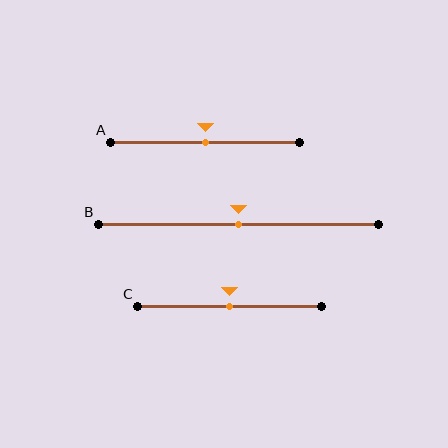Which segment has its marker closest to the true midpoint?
Segment A has its marker closest to the true midpoint.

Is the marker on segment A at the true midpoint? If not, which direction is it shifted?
Yes, the marker on segment A is at the true midpoint.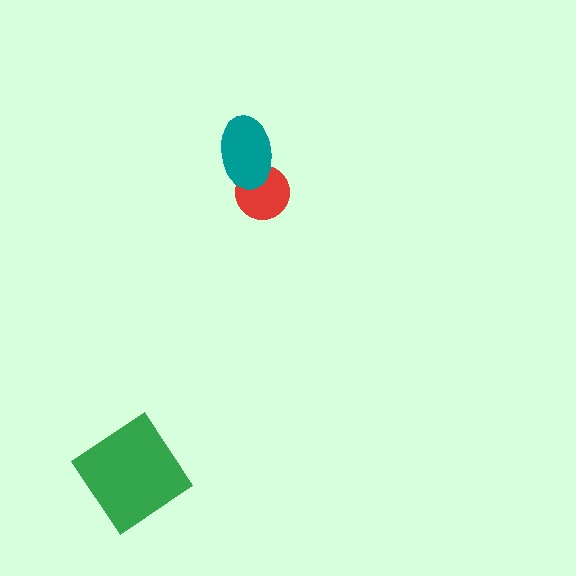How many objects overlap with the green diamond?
0 objects overlap with the green diamond.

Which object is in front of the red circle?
The teal ellipse is in front of the red circle.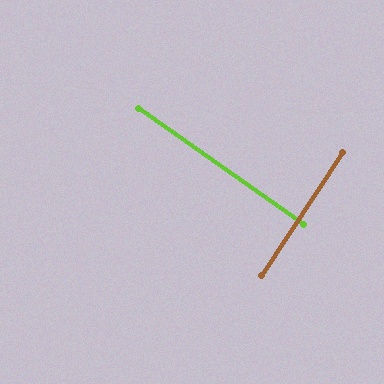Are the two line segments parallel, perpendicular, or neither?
Perpendicular — they meet at approximately 88°.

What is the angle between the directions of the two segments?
Approximately 88 degrees.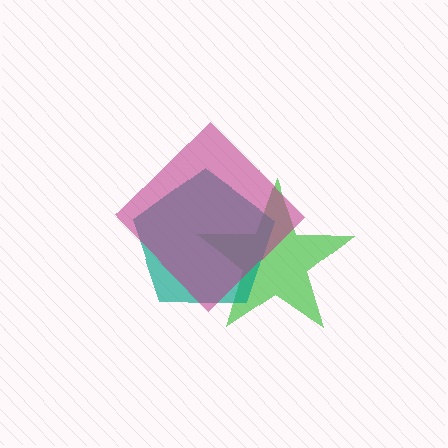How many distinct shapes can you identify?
There are 3 distinct shapes: a green star, a teal pentagon, a magenta diamond.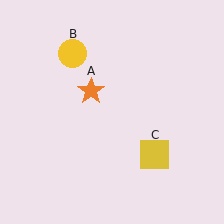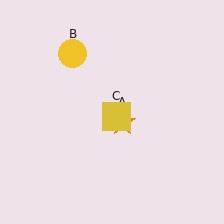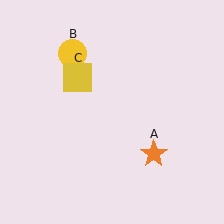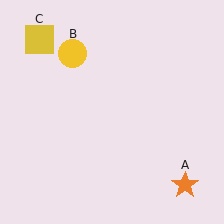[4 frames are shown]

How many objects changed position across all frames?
2 objects changed position: orange star (object A), yellow square (object C).